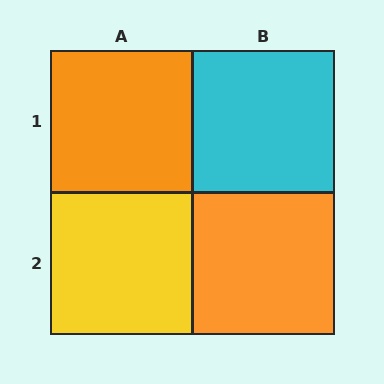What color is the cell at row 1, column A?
Orange.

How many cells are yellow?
1 cell is yellow.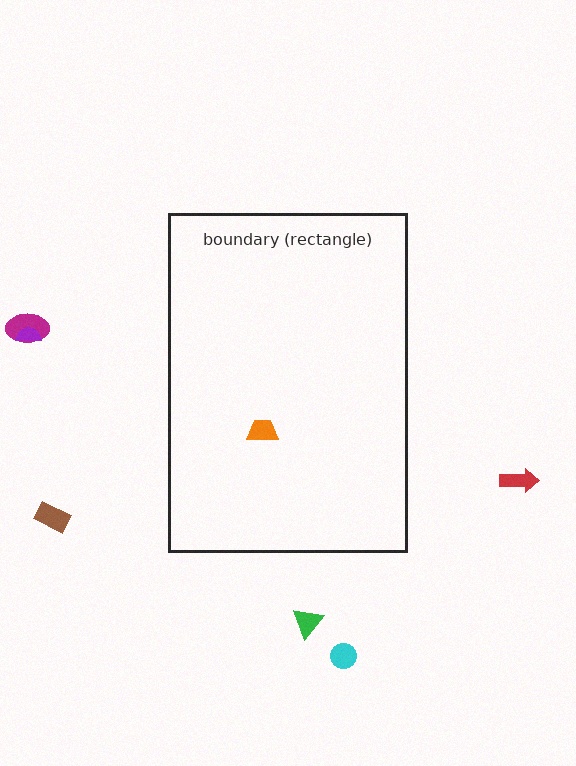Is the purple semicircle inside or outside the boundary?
Outside.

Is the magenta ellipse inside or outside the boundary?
Outside.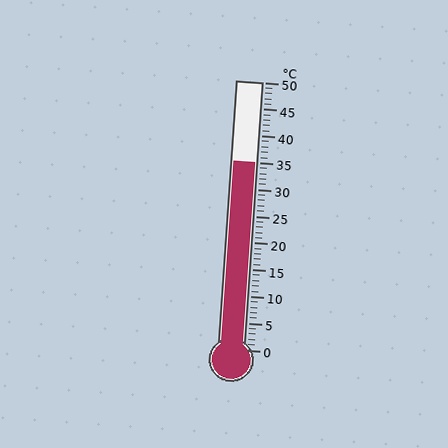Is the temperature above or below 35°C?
The temperature is at 35°C.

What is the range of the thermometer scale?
The thermometer scale ranges from 0°C to 50°C.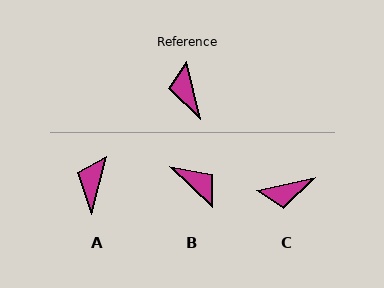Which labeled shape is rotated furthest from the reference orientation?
B, about 147 degrees away.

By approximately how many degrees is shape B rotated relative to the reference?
Approximately 147 degrees clockwise.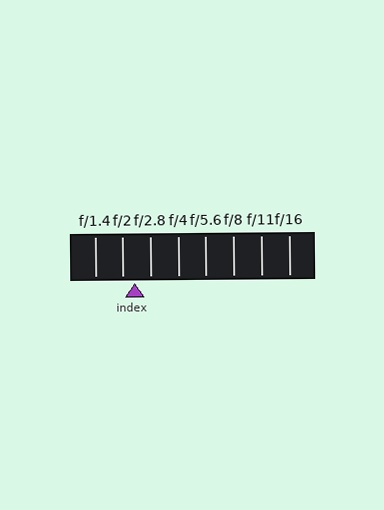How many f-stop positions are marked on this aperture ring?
There are 8 f-stop positions marked.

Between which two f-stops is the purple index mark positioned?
The index mark is between f/2 and f/2.8.